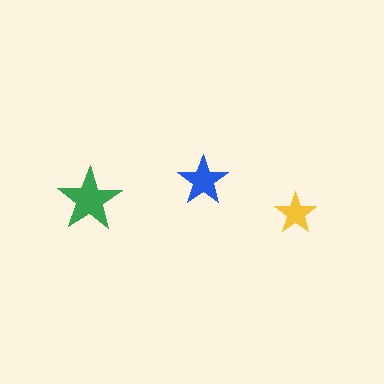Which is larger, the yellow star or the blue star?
The blue one.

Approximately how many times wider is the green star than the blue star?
About 1.5 times wider.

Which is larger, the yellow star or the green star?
The green one.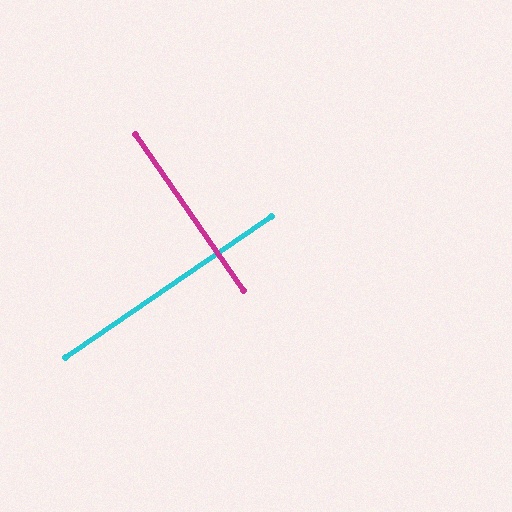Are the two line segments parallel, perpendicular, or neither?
Perpendicular — they meet at approximately 90°.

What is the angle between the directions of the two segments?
Approximately 90 degrees.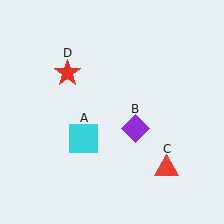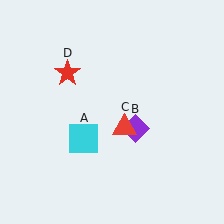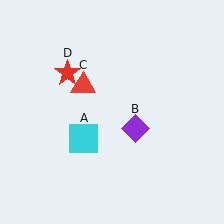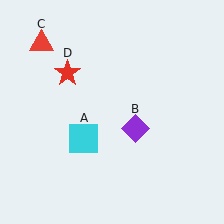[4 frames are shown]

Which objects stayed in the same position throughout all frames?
Cyan square (object A) and purple diamond (object B) and red star (object D) remained stationary.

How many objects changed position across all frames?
1 object changed position: red triangle (object C).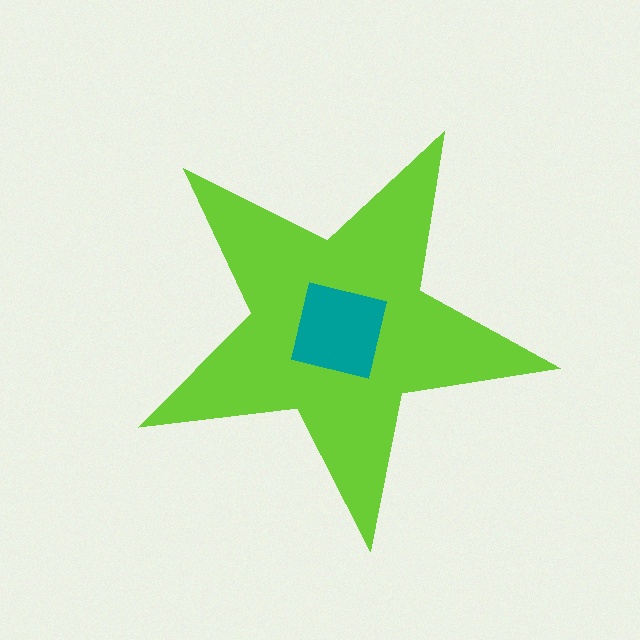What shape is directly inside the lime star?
The teal square.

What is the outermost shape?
The lime star.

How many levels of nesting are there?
2.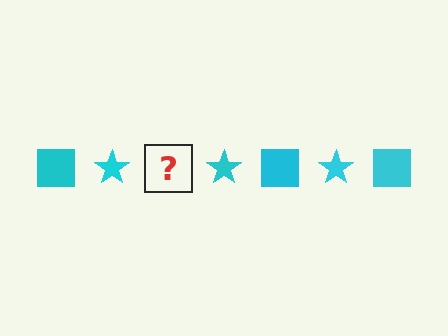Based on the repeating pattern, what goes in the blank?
The blank should be a cyan square.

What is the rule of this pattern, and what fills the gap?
The rule is that the pattern cycles through square, star shapes in cyan. The gap should be filled with a cyan square.